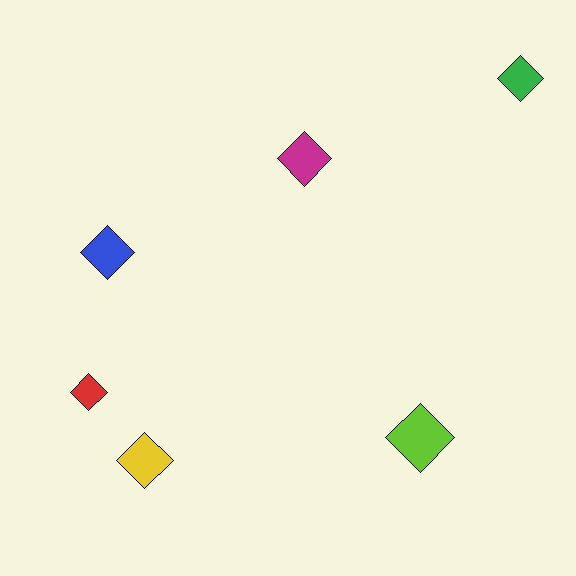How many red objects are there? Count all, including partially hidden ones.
There is 1 red object.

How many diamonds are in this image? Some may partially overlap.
There are 6 diamonds.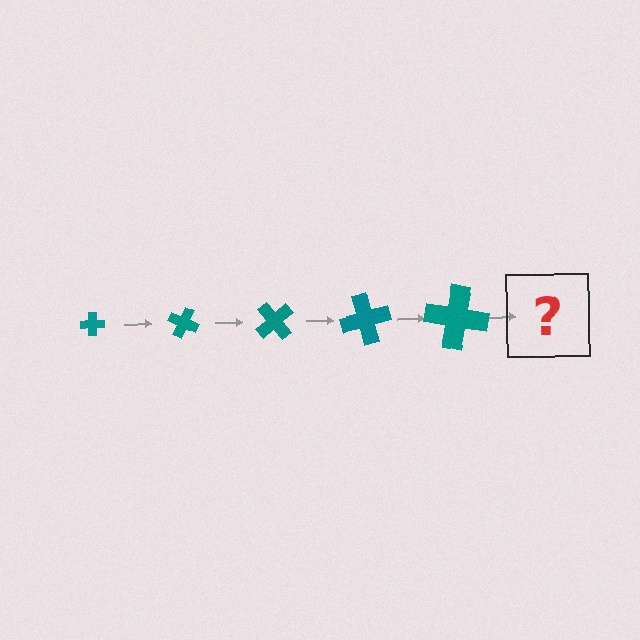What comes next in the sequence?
The next element should be a cross, larger than the previous one and rotated 125 degrees from the start.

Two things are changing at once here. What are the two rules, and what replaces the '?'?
The two rules are that the cross grows larger each step and it rotates 25 degrees each step. The '?' should be a cross, larger than the previous one and rotated 125 degrees from the start.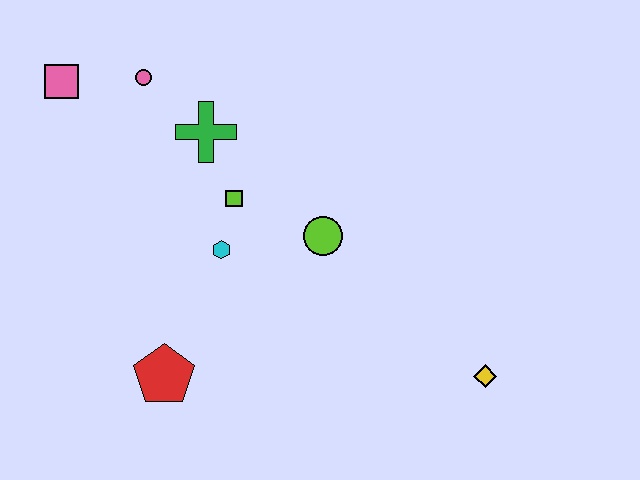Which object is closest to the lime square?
The cyan hexagon is closest to the lime square.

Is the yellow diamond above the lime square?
No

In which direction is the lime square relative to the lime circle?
The lime square is to the left of the lime circle.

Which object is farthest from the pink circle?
The yellow diamond is farthest from the pink circle.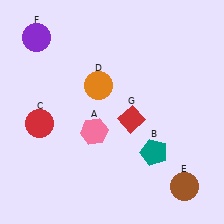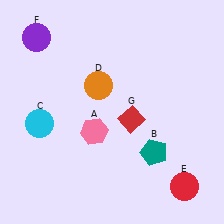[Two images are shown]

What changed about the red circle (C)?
In Image 1, C is red. In Image 2, it changed to cyan.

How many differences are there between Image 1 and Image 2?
There are 2 differences between the two images.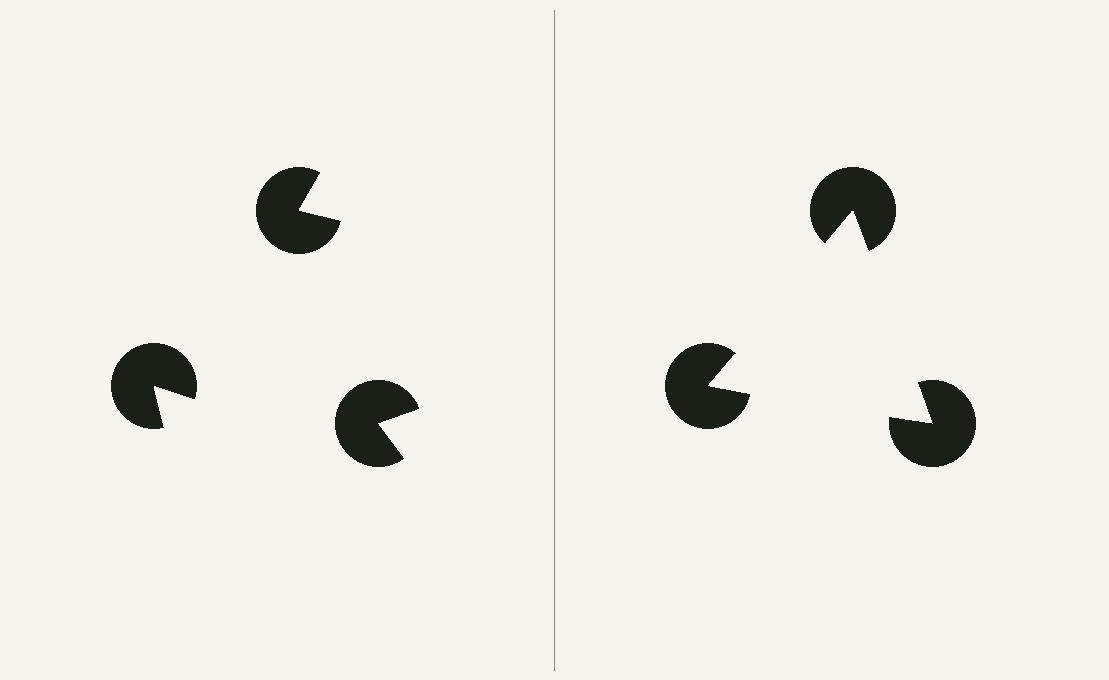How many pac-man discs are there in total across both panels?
6 — 3 on each side.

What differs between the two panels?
The pac-man discs are positioned identically on both sides; only the wedge orientations differ. On the right they align to a triangle; on the left they are misaligned.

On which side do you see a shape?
An illusory triangle appears on the right side. On the left side the wedge cuts are rotated, so no coherent shape forms.